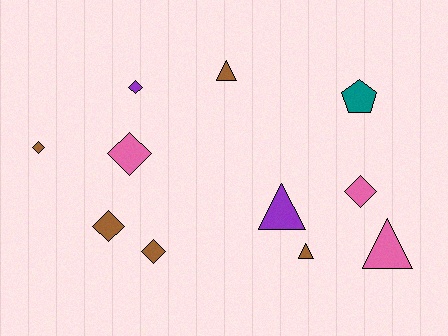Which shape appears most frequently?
Diamond, with 6 objects.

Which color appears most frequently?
Brown, with 5 objects.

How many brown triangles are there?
There are 2 brown triangles.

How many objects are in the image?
There are 11 objects.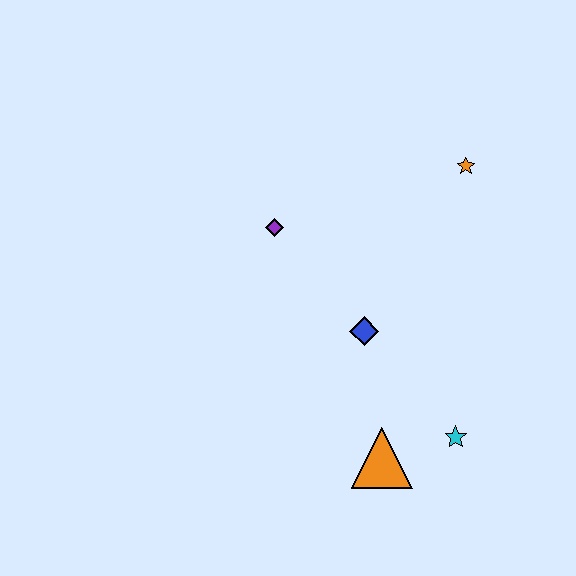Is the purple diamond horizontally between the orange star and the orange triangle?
No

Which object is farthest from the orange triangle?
The orange star is farthest from the orange triangle.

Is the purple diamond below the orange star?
Yes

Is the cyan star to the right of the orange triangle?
Yes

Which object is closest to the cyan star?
The orange triangle is closest to the cyan star.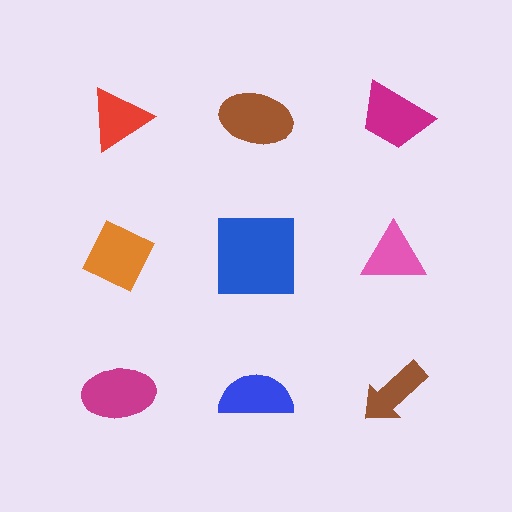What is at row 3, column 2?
A blue semicircle.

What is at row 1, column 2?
A brown ellipse.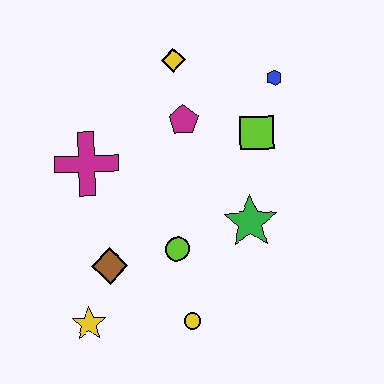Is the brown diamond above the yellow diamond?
No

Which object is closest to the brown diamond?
The yellow star is closest to the brown diamond.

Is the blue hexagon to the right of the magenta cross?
Yes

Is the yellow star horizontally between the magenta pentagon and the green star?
No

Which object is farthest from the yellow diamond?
The yellow star is farthest from the yellow diamond.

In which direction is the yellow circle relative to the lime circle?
The yellow circle is below the lime circle.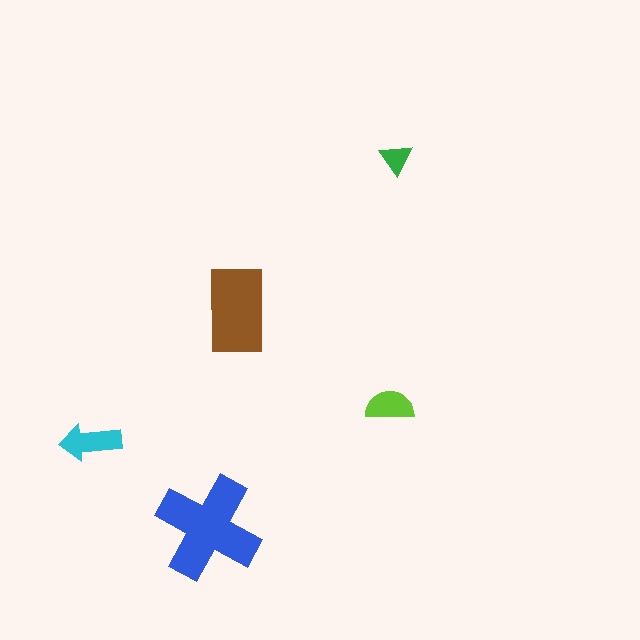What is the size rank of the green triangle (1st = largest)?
5th.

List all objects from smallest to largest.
The green triangle, the lime semicircle, the cyan arrow, the brown rectangle, the blue cross.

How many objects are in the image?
There are 5 objects in the image.